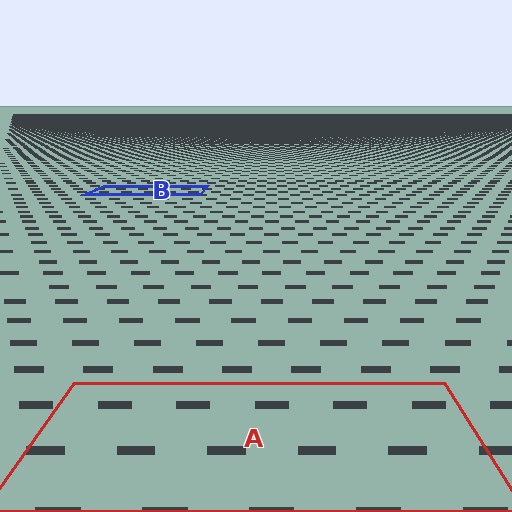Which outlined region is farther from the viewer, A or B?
Region B is farther from the viewer — the texture elements inside it appear smaller and more densely packed.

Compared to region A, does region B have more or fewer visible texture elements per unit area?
Region B has more texture elements per unit area — they are packed more densely because it is farther away.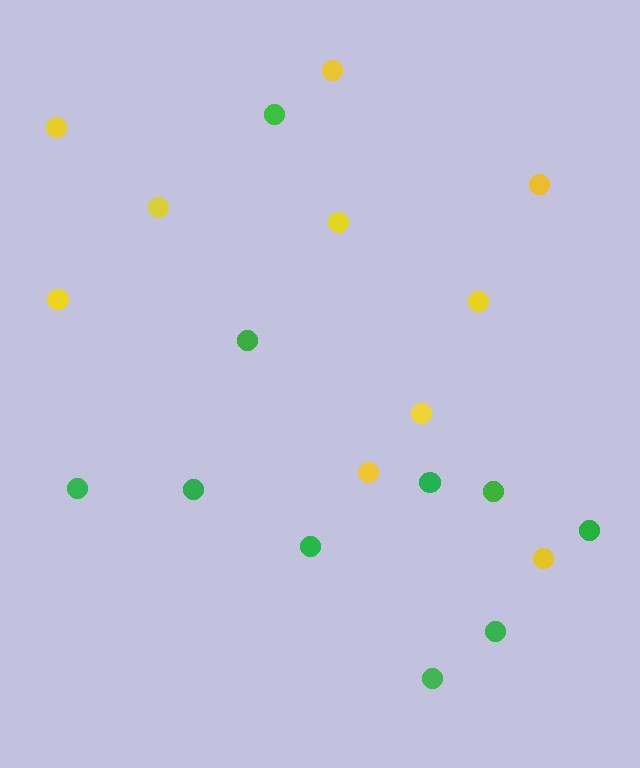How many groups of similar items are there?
There are 2 groups: one group of yellow circles (10) and one group of green circles (10).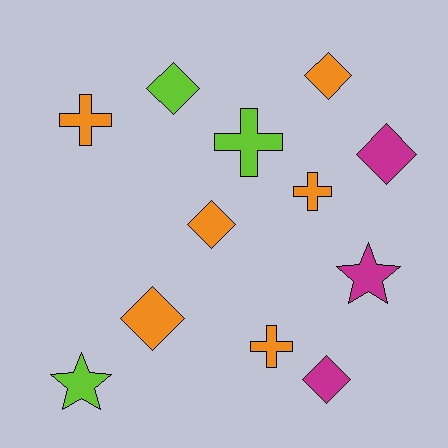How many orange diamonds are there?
There are 3 orange diamonds.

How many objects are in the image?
There are 12 objects.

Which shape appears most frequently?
Diamond, with 6 objects.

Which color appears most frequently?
Orange, with 6 objects.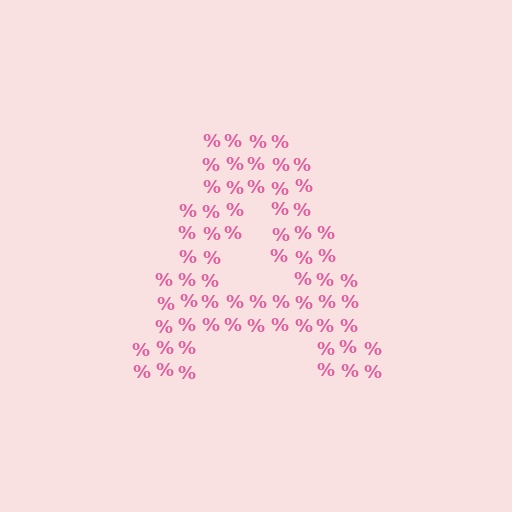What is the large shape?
The large shape is the letter A.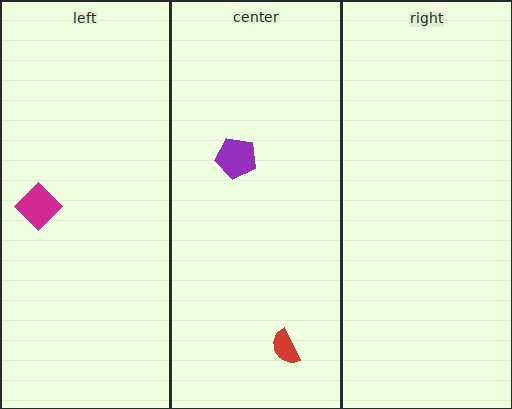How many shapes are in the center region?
2.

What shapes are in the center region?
The purple pentagon, the red semicircle.